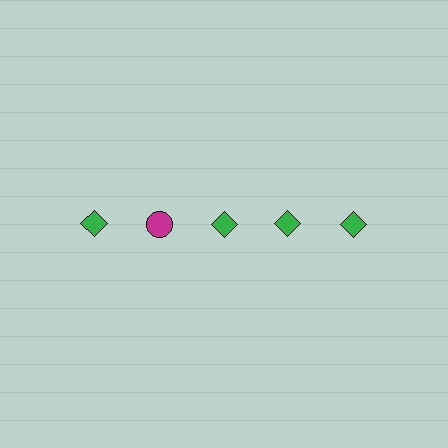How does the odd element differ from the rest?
It differs in both color (magenta instead of green) and shape (circle instead of diamond).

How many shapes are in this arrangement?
There are 5 shapes arranged in a grid pattern.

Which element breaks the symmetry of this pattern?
The magenta circle in the top row, second from left column breaks the symmetry. All other shapes are green diamonds.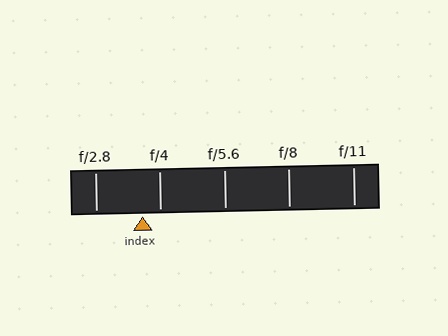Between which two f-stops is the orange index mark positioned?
The index mark is between f/2.8 and f/4.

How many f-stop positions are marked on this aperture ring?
There are 5 f-stop positions marked.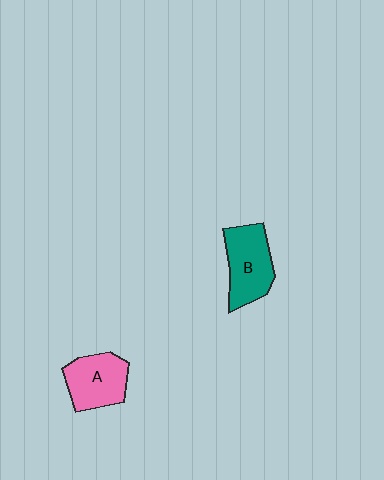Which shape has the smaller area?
Shape A (pink).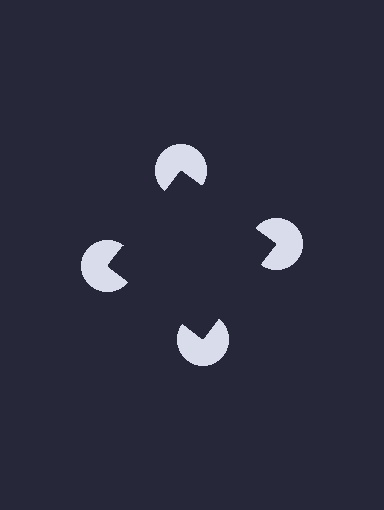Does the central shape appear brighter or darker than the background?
It typically appears slightly darker than the background, even though no actual brightness change is drawn.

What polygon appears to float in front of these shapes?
An illusory square — its edges are inferred from the aligned wedge cuts in the pac-man discs, not physically drawn.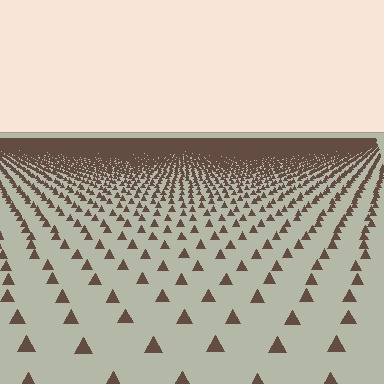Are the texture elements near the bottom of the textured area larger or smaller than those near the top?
Larger. Near the bottom, elements are closer to the viewer and appear at a bigger on-screen size.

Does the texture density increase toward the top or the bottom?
Density increases toward the top.